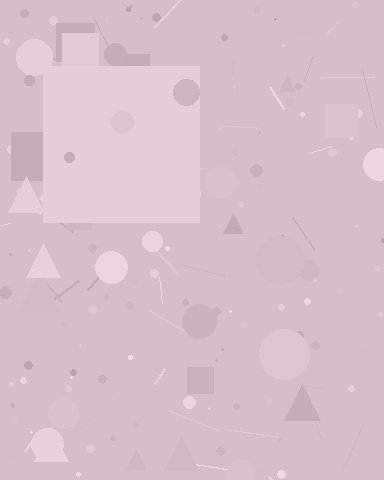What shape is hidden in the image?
A square is hidden in the image.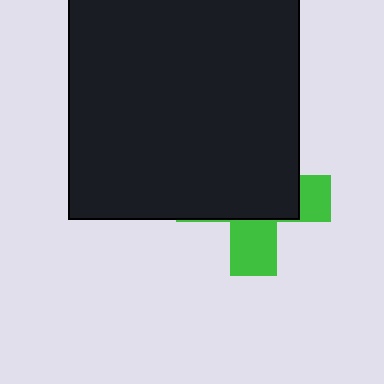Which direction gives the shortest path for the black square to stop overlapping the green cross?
Moving up gives the shortest separation.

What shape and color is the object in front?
The object in front is a black square.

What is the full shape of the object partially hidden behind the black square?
The partially hidden object is a green cross.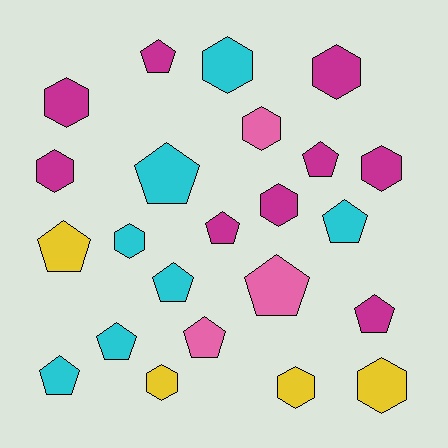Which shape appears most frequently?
Pentagon, with 12 objects.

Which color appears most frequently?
Magenta, with 9 objects.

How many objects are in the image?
There are 23 objects.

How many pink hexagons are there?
There is 1 pink hexagon.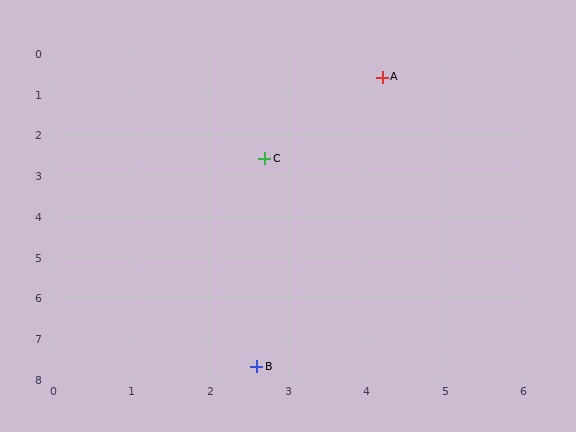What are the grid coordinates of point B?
Point B is at approximately (2.6, 7.7).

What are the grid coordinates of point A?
Point A is at approximately (4.2, 0.6).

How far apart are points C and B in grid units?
Points C and B are about 5.1 grid units apart.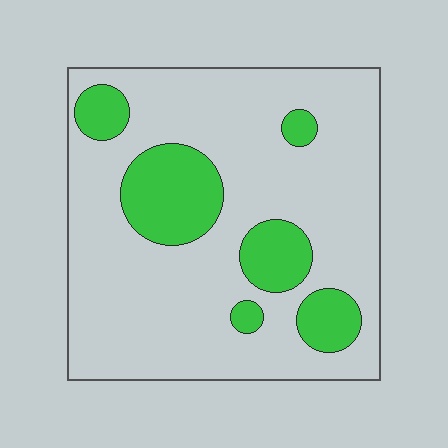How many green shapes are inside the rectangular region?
6.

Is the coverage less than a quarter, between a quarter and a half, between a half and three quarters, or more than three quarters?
Less than a quarter.